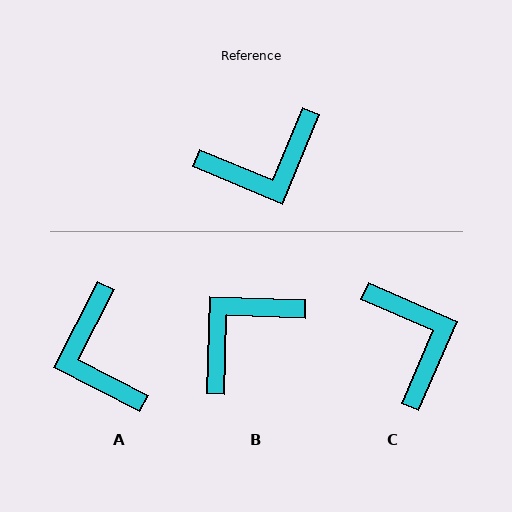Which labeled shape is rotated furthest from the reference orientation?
B, about 159 degrees away.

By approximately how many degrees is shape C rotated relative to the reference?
Approximately 89 degrees counter-clockwise.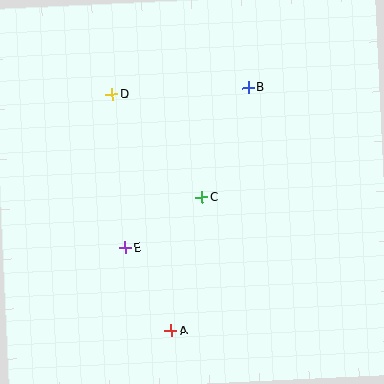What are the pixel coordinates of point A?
Point A is at (171, 331).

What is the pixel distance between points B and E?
The distance between B and E is 202 pixels.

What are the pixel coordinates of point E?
Point E is at (125, 248).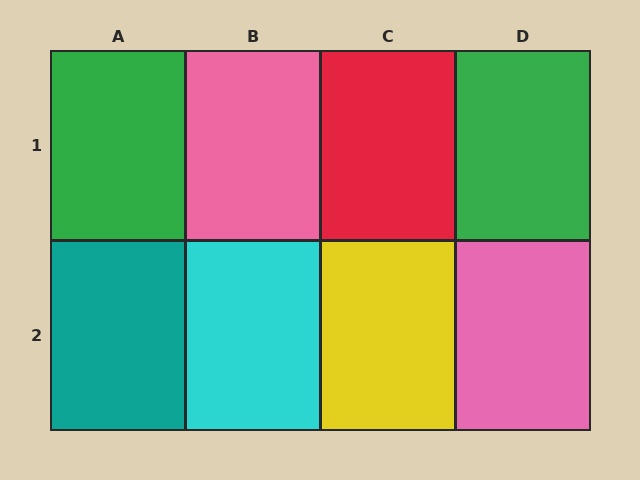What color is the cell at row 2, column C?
Yellow.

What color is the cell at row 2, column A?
Teal.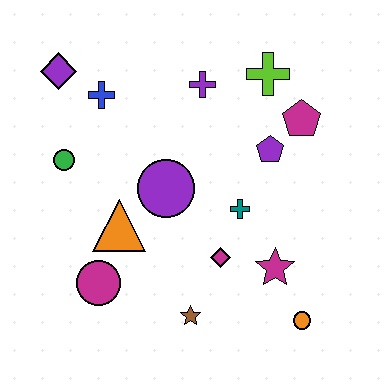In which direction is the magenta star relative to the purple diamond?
The magenta star is to the right of the purple diamond.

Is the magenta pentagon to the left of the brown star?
No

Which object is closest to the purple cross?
The lime cross is closest to the purple cross.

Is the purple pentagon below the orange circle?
No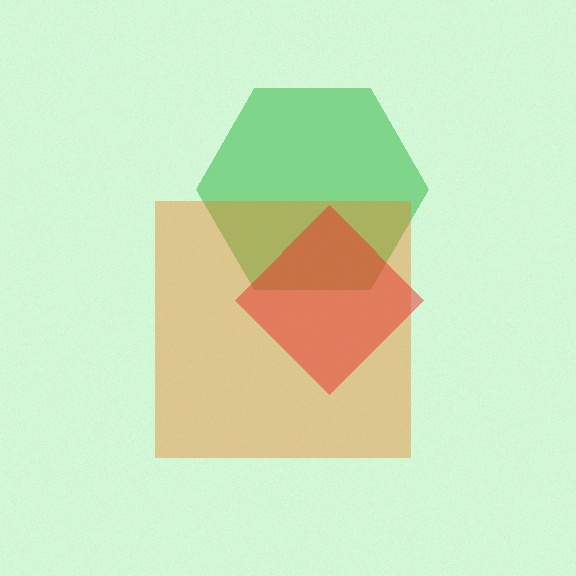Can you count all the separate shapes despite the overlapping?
Yes, there are 3 separate shapes.